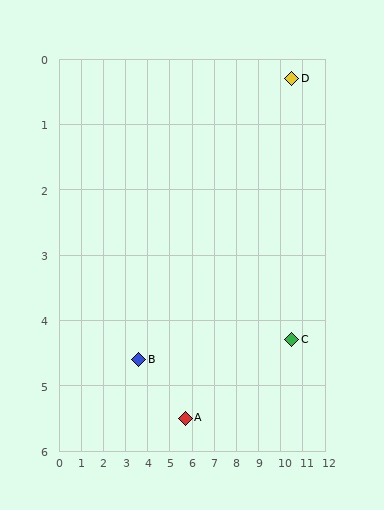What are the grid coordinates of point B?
Point B is at approximately (3.6, 4.6).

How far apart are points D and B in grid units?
Points D and B are about 8.1 grid units apart.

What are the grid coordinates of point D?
Point D is at approximately (10.5, 0.3).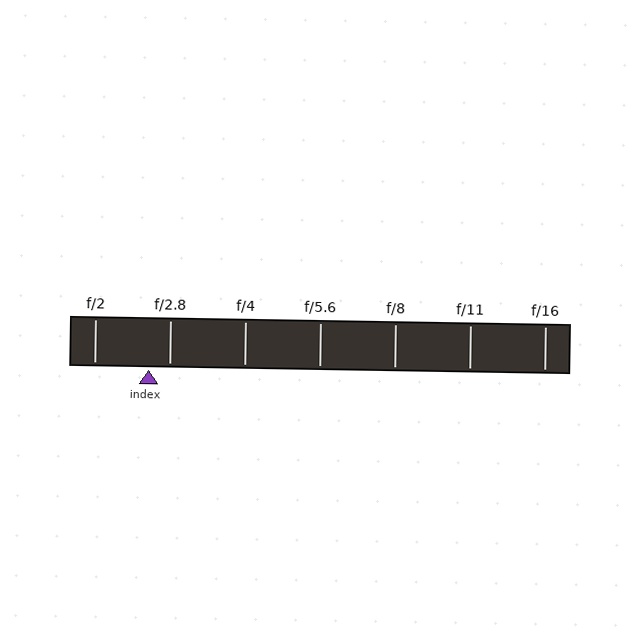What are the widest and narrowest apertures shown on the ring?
The widest aperture shown is f/2 and the narrowest is f/16.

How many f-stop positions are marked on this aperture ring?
There are 7 f-stop positions marked.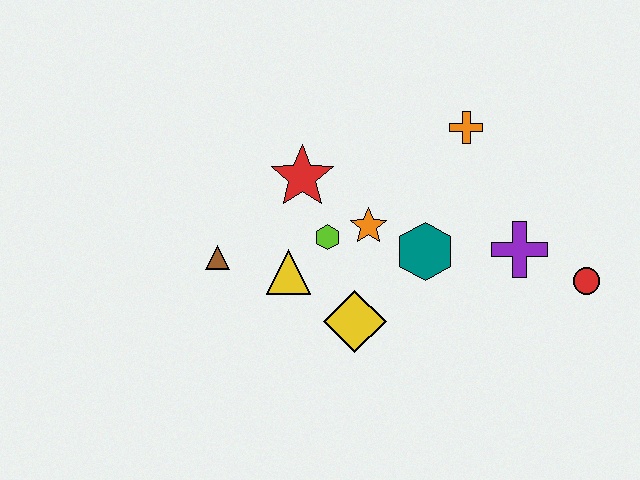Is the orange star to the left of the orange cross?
Yes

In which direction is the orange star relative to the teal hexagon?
The orange star is to the left of the teal hexagon.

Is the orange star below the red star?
Yes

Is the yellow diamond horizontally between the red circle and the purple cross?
No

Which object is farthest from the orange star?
The red circle is farthest from the orange star.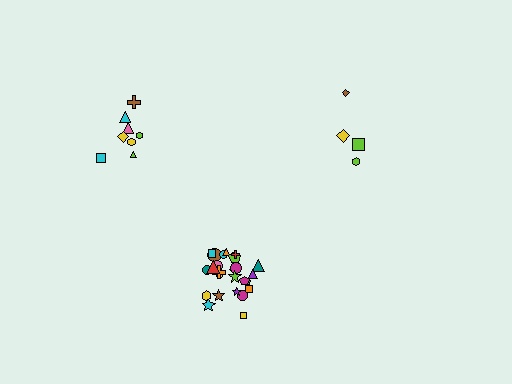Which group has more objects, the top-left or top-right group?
The top-left group.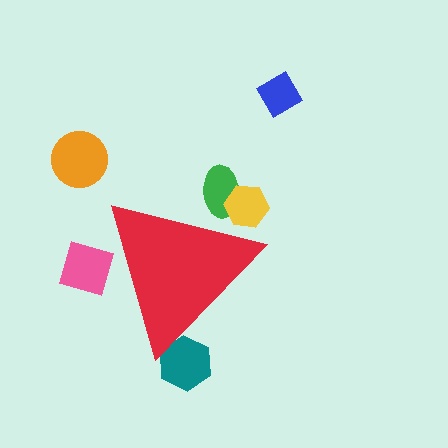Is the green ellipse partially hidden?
Yes, the green ellipse is partially hidden behind the red triangle.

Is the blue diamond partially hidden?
No, the blue diamond is fully visible.